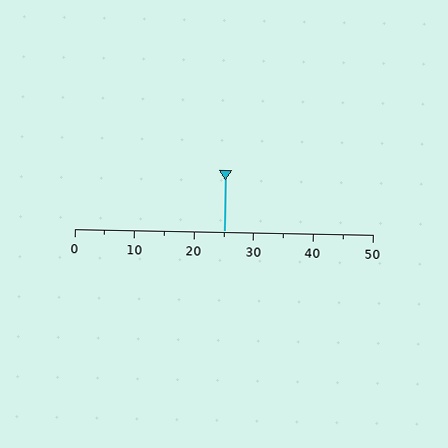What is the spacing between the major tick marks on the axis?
The major ticks are spaced 10 apart.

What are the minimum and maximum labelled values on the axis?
The axis runs from 0 to 50.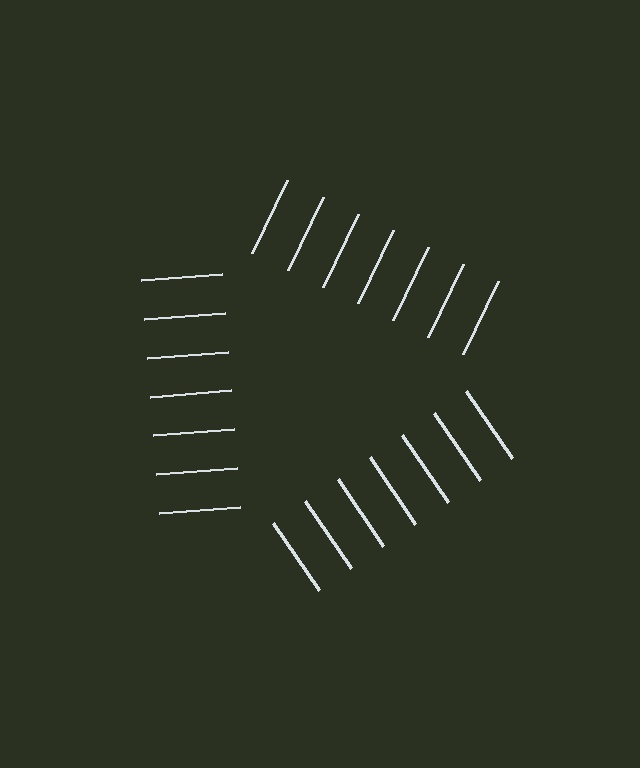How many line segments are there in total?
21 — 7 along each of the 3 edges.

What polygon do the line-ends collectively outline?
An illusory triangle — the line segments terminate on its edges but no continuous stroke is drawn.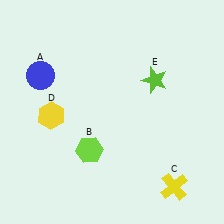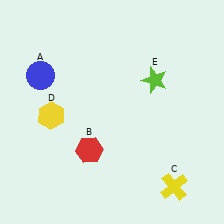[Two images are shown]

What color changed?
The hexagon (B) changed from lime in Image 1 to red in Image 2.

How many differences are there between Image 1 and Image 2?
There is 1 difference between the two images.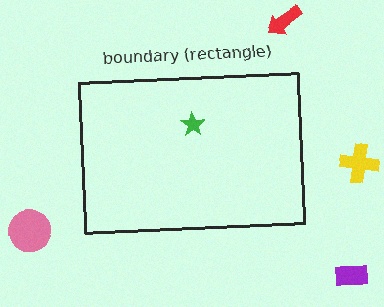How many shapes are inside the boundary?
1 inside, 4 outside.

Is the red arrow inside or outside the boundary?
Outside.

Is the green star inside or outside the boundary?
Inside.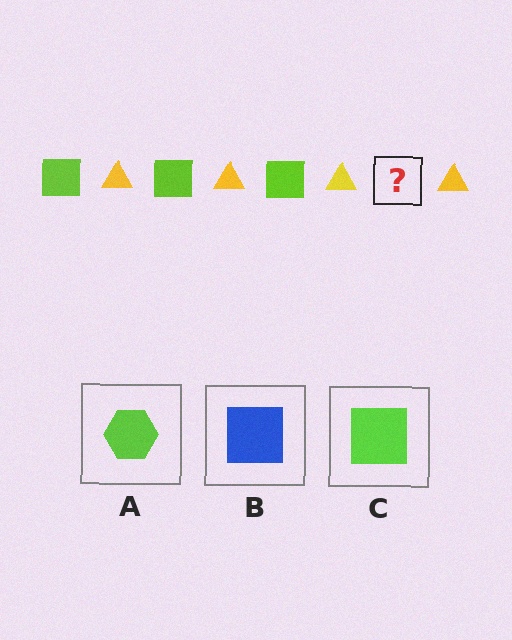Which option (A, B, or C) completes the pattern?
C.